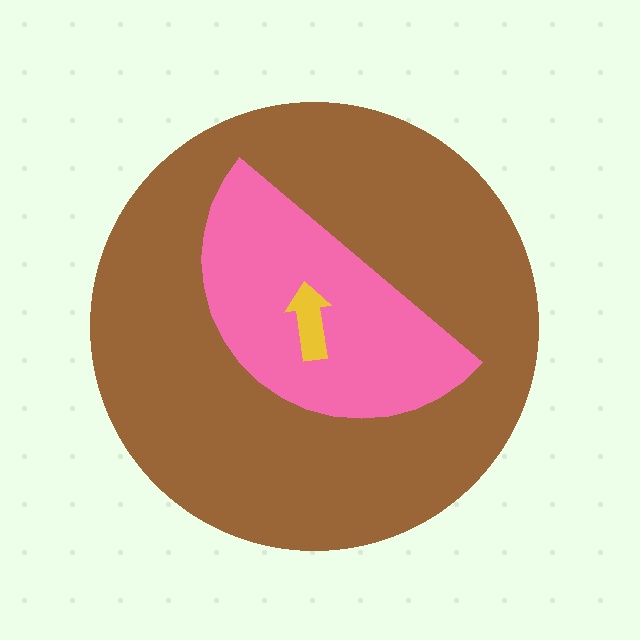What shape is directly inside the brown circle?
The pink semicircle.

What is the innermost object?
The yellow arrow.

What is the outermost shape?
The brown circle.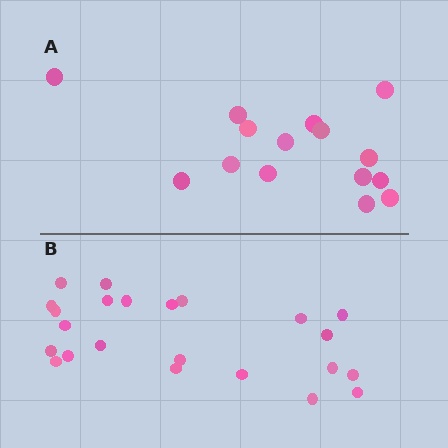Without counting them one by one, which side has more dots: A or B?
Region B (the bottom region) has more dots.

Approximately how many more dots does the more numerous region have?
Region B has roughly 8 or so more dots than region A.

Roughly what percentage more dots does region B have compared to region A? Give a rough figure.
About 55% more.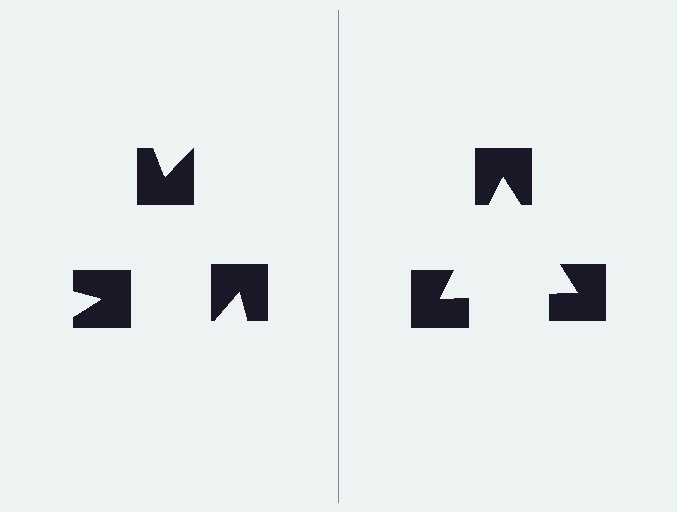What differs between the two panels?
The notched squares are positioned identically on both sides; only the wedge orientations differ. On the right they align to a triangle; on the left they are misaligned.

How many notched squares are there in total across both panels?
6 — 3 on each side.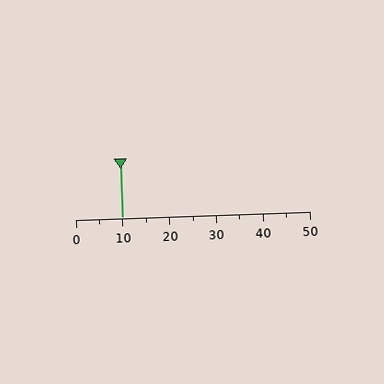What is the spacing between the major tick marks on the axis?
The major ticks are spaced 10 apart.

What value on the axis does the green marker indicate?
The marker indicates approximately 10.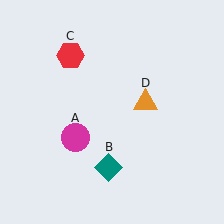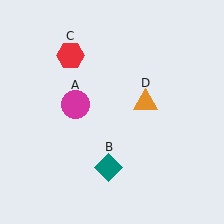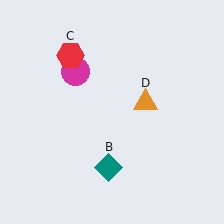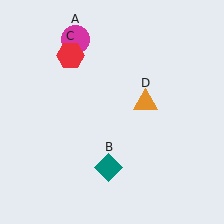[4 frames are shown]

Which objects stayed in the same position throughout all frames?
Teal diamond (object B) and red hexagon (object C) and orange triangle (object D) remained stationary.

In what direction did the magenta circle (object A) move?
The magenta circle (object A) moved up.